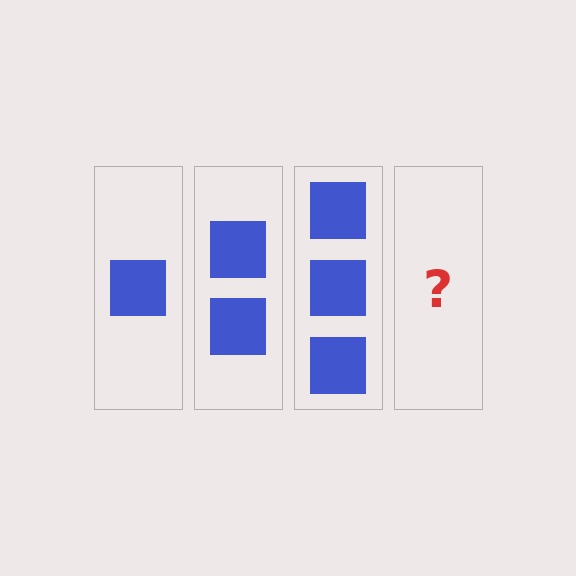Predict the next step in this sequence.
The next step is 4 squares.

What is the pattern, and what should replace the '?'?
The pattern is that each step adds one more square. The '?' should be 4 squares.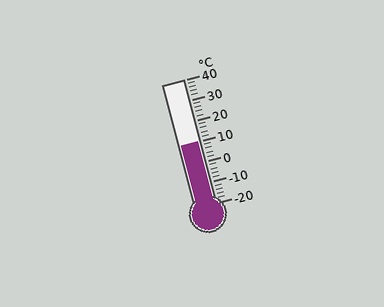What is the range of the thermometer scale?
The thermometer scale ranges from -20°C to 40°C.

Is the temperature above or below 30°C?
The temperature is below 30°C.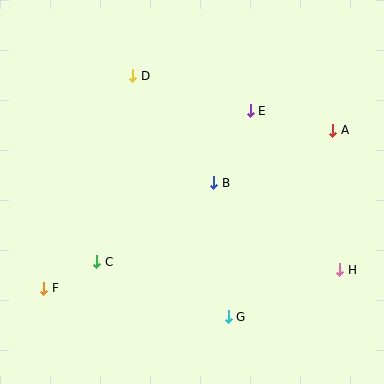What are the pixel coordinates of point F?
Point F is at (44, 288).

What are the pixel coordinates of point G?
Point G is at (228, 317).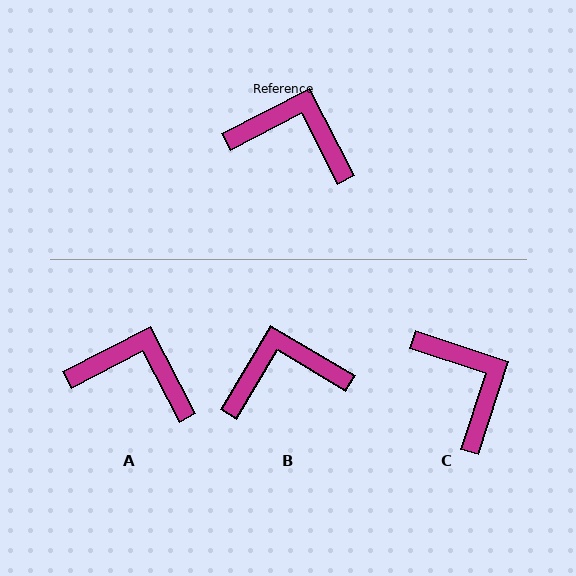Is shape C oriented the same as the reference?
No, it is off by about 45 degrees.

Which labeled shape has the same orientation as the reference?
A.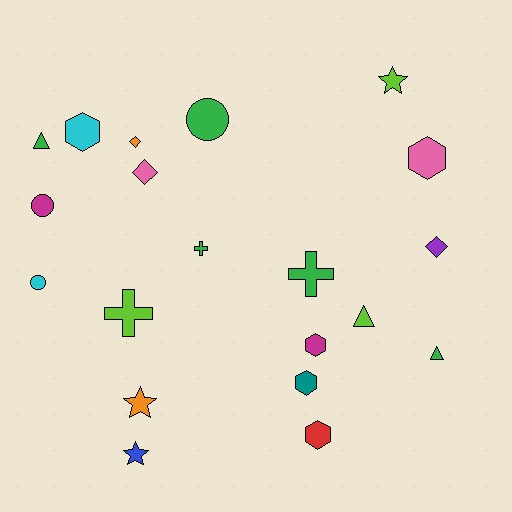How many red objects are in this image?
There is 1 red object.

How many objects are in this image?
There are 20 objects.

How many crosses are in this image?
There are 3 crosses.